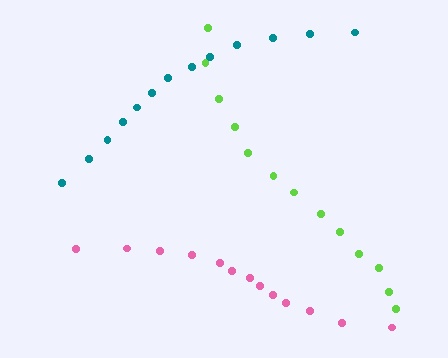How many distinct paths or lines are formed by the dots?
There are 3 distinct paths.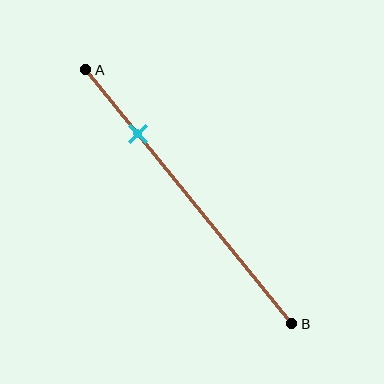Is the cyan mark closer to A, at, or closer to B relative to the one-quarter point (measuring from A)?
The cyan mark is approximately at the one-quarter point of segment AB.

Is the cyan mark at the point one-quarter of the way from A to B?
Yes, the mark is approximately at the one-quarter point.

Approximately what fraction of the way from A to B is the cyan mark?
The cyan mark is approximately 25% of the way from A to B.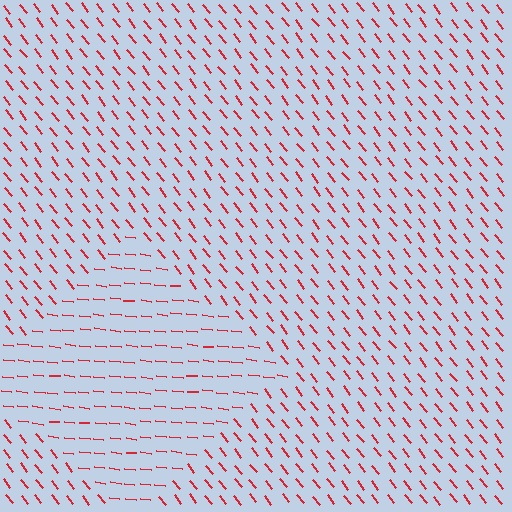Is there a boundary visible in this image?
Yes, there is a texture boundary formed by a change in line orientation.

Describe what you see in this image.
The image is filled with small red line segments. A diamond region in the image has lines oriented differently from the surrounding lines, creating a visible texture boundary.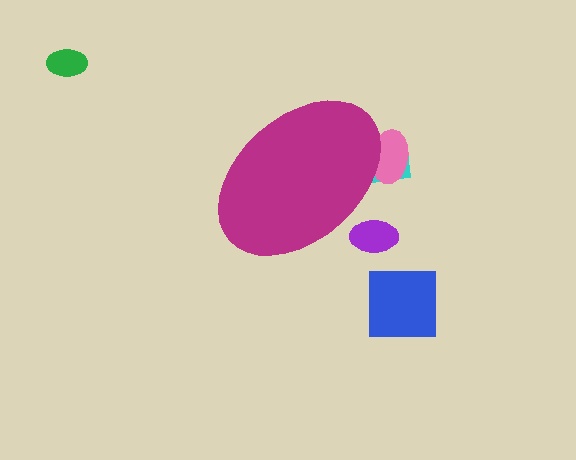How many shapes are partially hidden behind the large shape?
3 shapes are partially hidden.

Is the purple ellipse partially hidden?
Yes, the purple ellipse is partially hidden behind the magenta ellipse.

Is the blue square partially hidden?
No, the blue square is fully visible.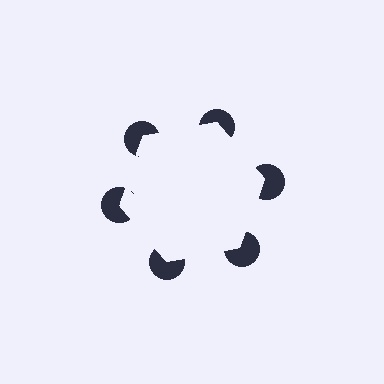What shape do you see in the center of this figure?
An illusory hexagon — its edges are inferred from the aligned wedge cuts in the pac-man discs, not physically drawn.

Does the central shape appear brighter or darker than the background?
It typically appears slightly brighter than the background, even though no actual brightness change is drawn.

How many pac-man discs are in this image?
There are 6 — one at each vertex of the illusory hexagon.